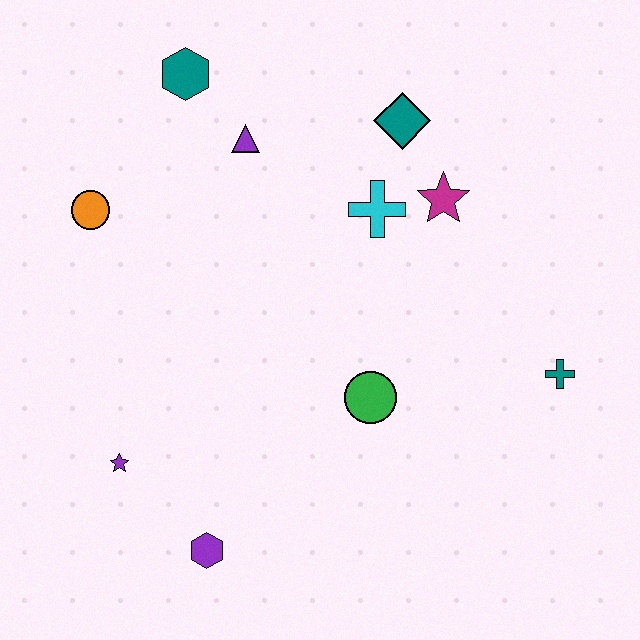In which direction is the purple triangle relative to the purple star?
The purple triangle is above the purple star.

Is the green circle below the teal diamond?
Yes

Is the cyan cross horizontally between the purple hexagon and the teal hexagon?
No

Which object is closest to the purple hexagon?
The purple star is closest to the purple hexagon.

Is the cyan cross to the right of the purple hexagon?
Yes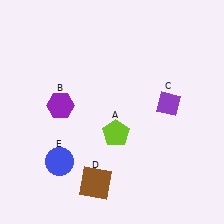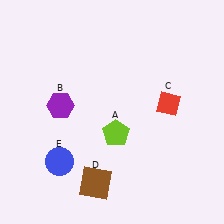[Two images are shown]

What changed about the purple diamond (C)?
In Image 1, C is purple. In Image 2, it changed to red.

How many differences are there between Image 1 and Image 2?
There is 1 difference between the two images.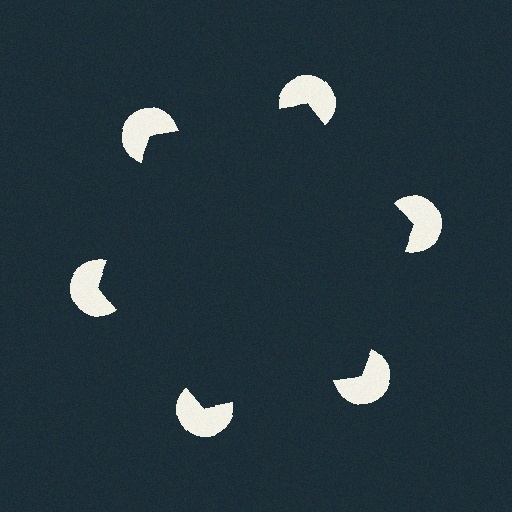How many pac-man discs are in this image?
There are 6 — one at each vertex of the illusory hexagon.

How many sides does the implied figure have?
6 sides.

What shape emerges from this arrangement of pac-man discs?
An illusory hexagon — its edges are inferred from the aligned wedge cuts in the pac-man discs, not physically drawn.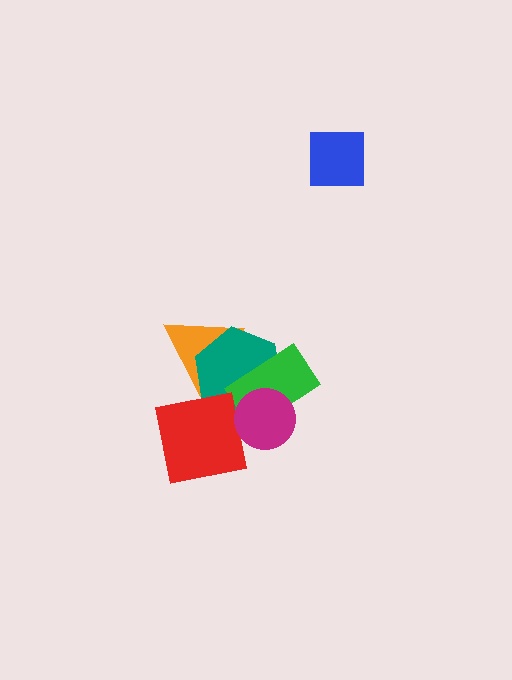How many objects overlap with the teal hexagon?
4 objects overlap with the teal hexagon.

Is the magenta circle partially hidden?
No, no other shape covers it.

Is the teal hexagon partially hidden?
Yes, it is partially covered by another shape.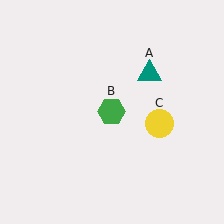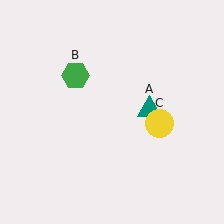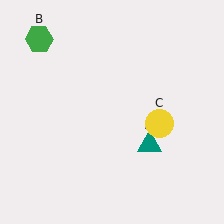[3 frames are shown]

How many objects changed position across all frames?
2 objects changed position: teal triangle (object A), green hexagon (object B).